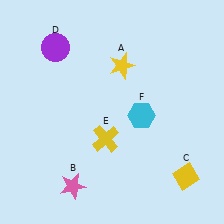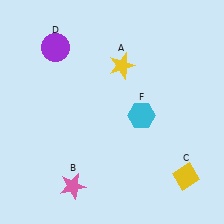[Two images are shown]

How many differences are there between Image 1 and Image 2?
There is 1 difference between the two images.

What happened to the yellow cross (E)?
The yellow cross (E) was removed in Image 2. It was in the bottom-left area of Image 1.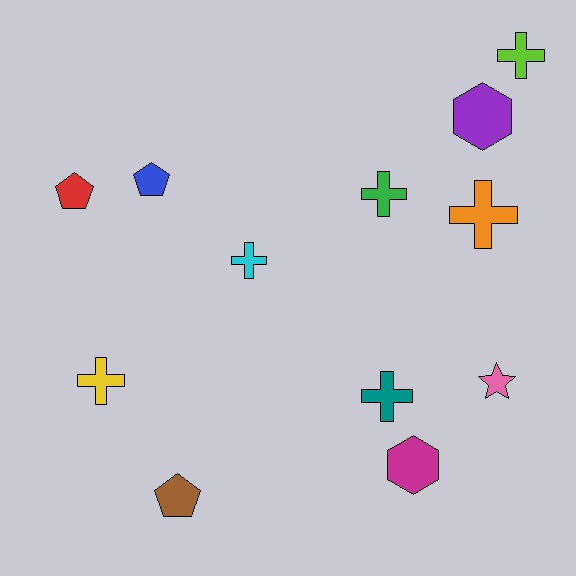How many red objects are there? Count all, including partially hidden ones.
There is 1 red object.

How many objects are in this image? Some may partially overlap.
There are 12 objects.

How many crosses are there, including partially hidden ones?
There are 6 crosses.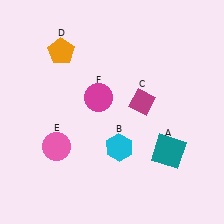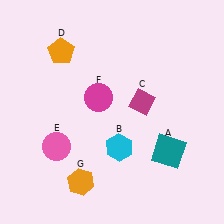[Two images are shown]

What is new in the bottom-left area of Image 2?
An orange hexagon (G) was added in the bottom-left area of Image 2.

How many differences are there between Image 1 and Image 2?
There is 1 difference between the two images.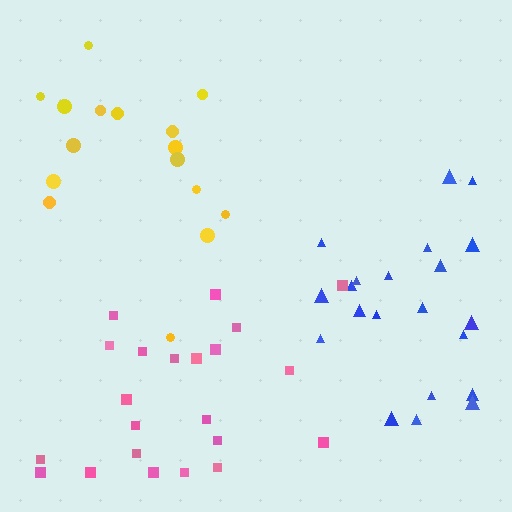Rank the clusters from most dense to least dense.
blue, pink, yellow.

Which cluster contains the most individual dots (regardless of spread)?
Pink (22).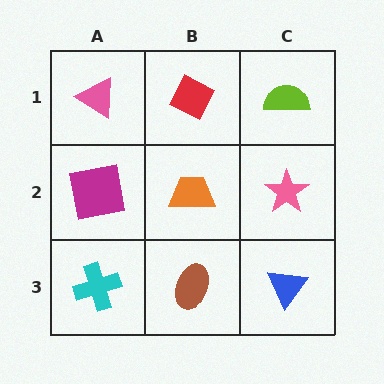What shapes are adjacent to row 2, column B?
A red diamond (row 1, column B), a brown ellipse (row 3, column B), a magenta square (row 2, column A), a pink star (row 2, column C).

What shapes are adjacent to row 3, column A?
A magenta square (row 2, column A), a brown ellipse (row 3, column B).